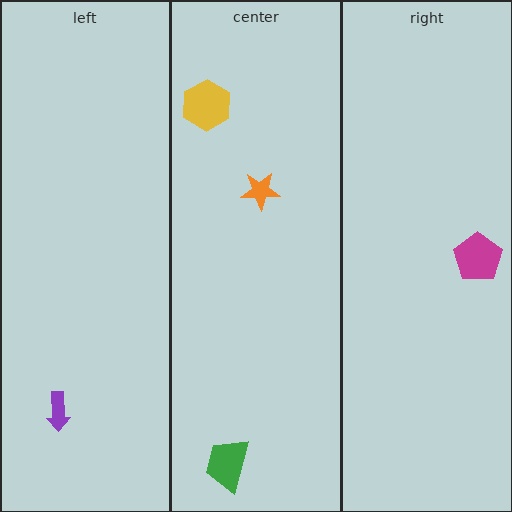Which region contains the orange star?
The center region.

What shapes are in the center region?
The orange star, the yellow hexagon, the green trapezoid.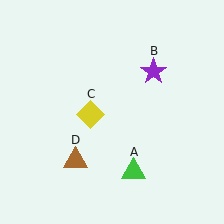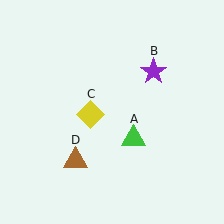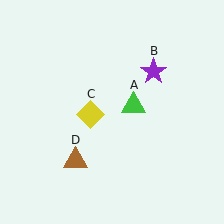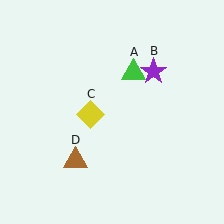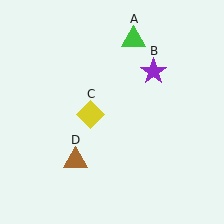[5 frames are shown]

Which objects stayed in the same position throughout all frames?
Purple star (object B) and yellow diamond (object C) and brown triangle (object D) remained stationary.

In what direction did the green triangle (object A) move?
The green triangle (object A) moved up.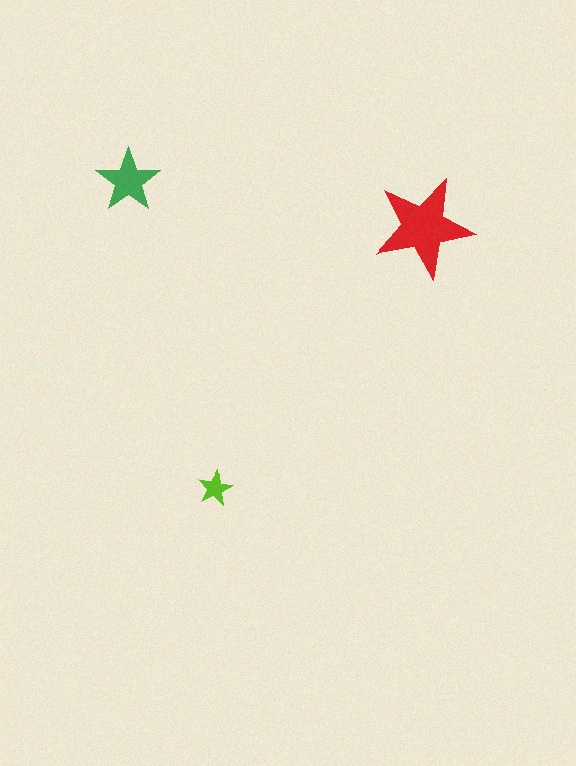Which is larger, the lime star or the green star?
The green one.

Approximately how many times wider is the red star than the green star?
About 1.5 times wider.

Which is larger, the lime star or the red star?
The red one.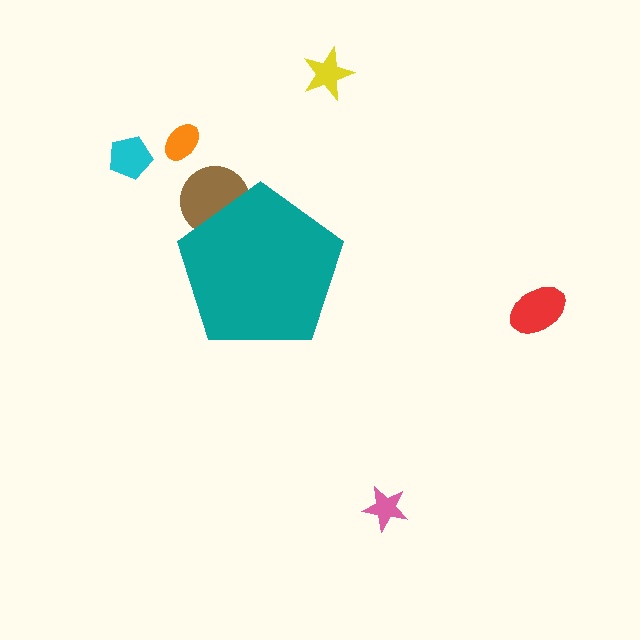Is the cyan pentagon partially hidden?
No, the cyan pentagon is fully visible.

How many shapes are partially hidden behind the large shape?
1 shape is partially hidden.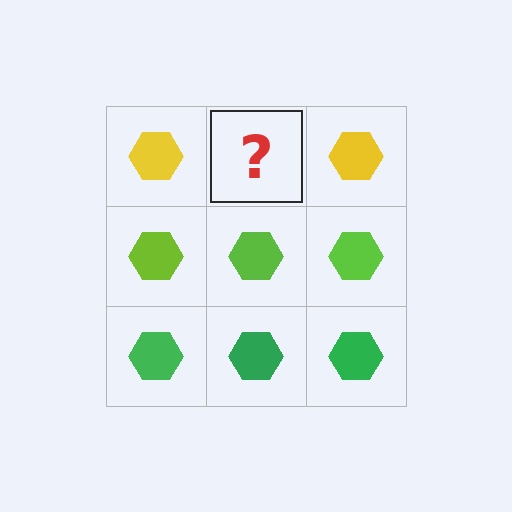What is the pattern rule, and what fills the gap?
The rule is that each row has a consistent color. The gap should be filled with a yellow hexagon.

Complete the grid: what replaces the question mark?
The question mark should be replaced with a yellow hexagon.